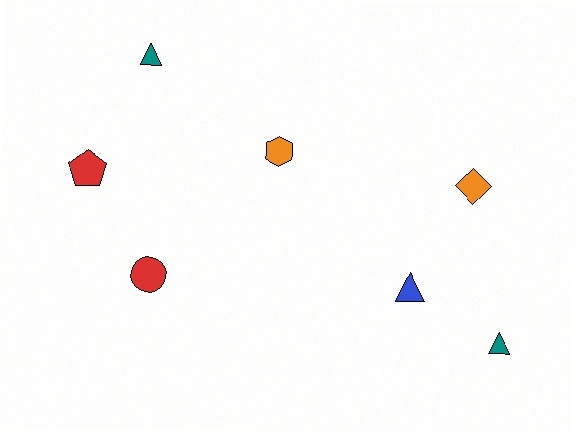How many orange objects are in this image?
There are 2 orange objects.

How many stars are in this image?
There are no stars.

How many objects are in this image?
There are 7 objects.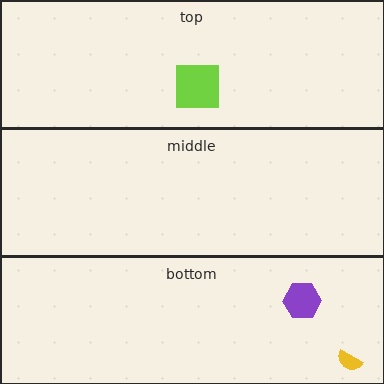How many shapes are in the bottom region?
2.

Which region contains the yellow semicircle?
The bottom region.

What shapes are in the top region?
The lime square.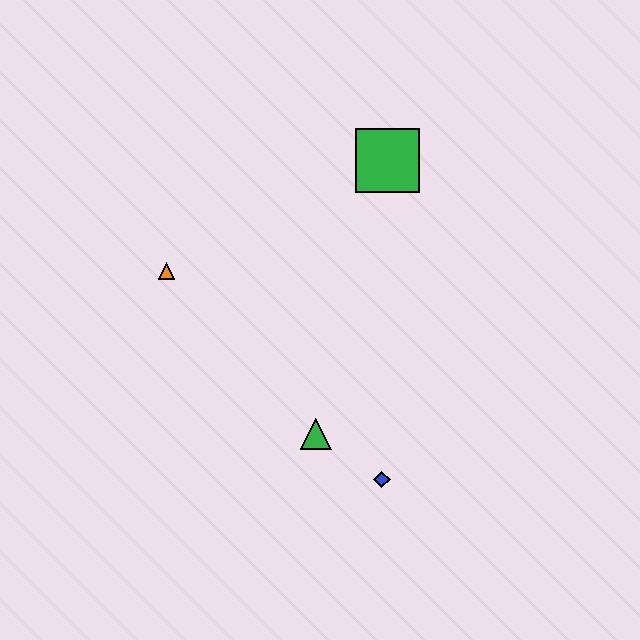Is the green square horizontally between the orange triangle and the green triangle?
No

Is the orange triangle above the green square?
No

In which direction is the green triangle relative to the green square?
The green triangle is below the green square.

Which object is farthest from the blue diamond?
The green square is farthest from the blue diamond.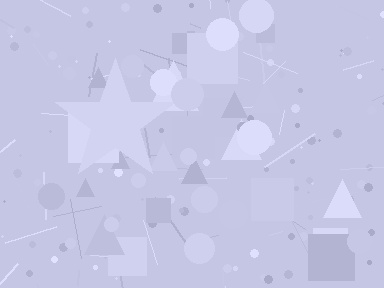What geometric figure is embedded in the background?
A star is embedded in the background.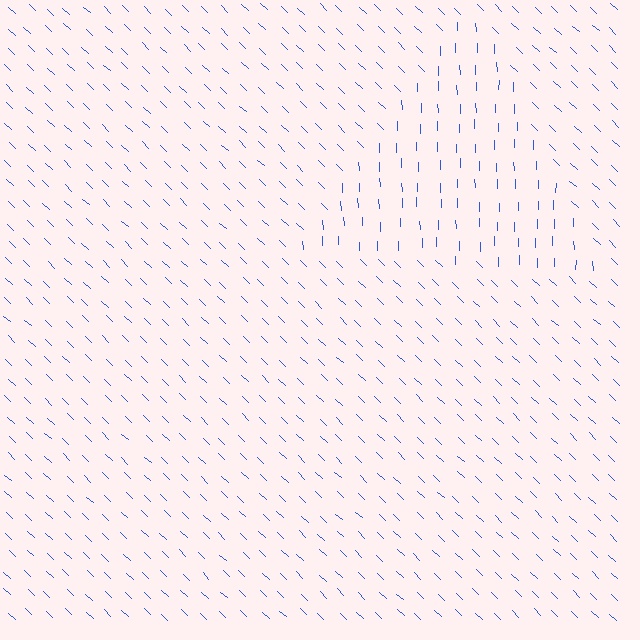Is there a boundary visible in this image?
Yes, there is a texture boundary formed by a change in line orientation.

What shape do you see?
I see a triangle.